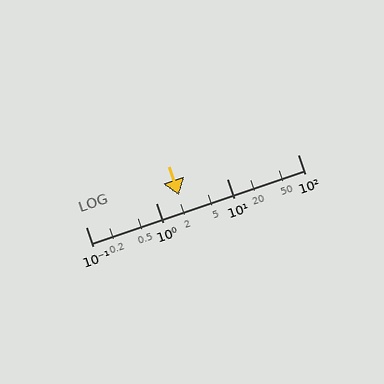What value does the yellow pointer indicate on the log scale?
The pointer indicates approximately 2.1.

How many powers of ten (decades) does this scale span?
The scale spans 3 decades, from 0.1 to 100.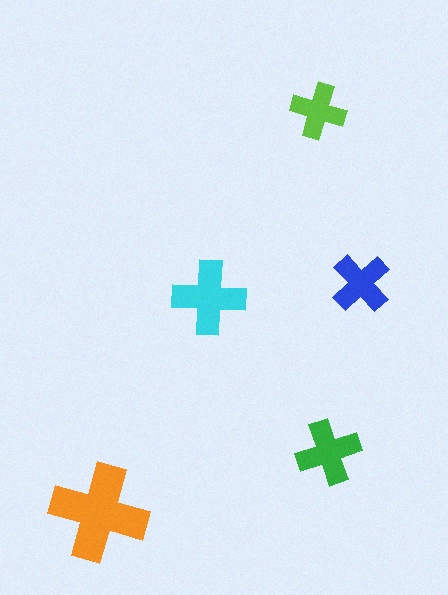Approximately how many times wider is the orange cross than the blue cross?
About 1.5 times wider.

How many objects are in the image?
There are 5 objects in the image.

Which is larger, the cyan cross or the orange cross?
The orange one.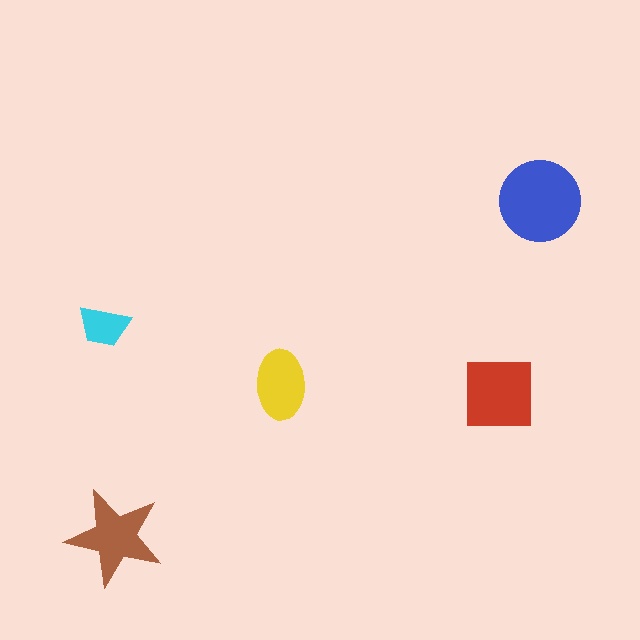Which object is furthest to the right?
The blue circle is rightmost.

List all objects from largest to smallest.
The blue circle, the red square, the brown star, the yellow ellipse, the cyan trapezoid.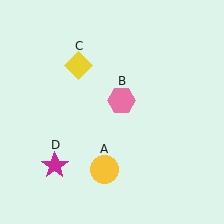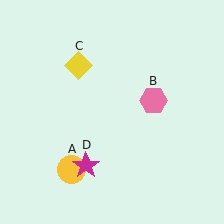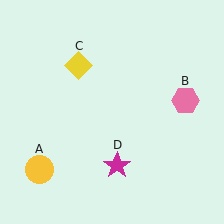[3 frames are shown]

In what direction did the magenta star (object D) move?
The magenta star (object D) moved right.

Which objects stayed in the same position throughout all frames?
Yellow diamond (object C) remained stationary.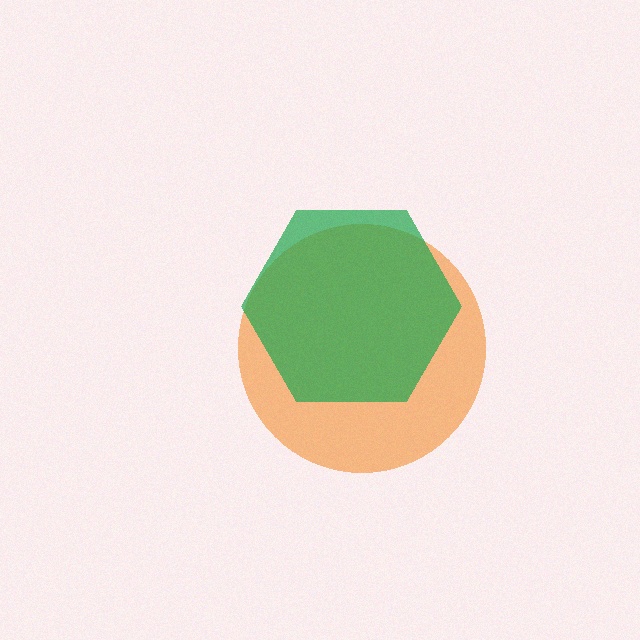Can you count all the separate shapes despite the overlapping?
Yes, there are 2 separate shapes.